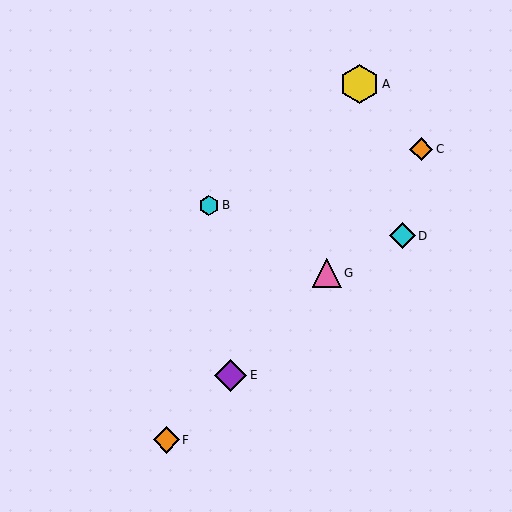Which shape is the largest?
The yellow hexagon (labeled A) is the largest.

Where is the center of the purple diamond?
The center of the purple diamond is at (230, 375).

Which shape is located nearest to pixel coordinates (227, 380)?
The purple diamond (labeled E) at (230, 375) is nearest to that location.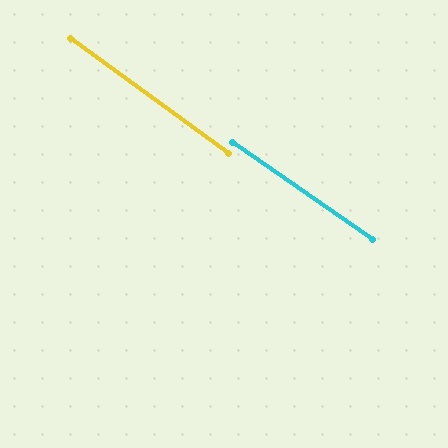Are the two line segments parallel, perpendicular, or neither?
Parallel — their directions differ by only 1.5°.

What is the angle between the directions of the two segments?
Approximately 2 degrees.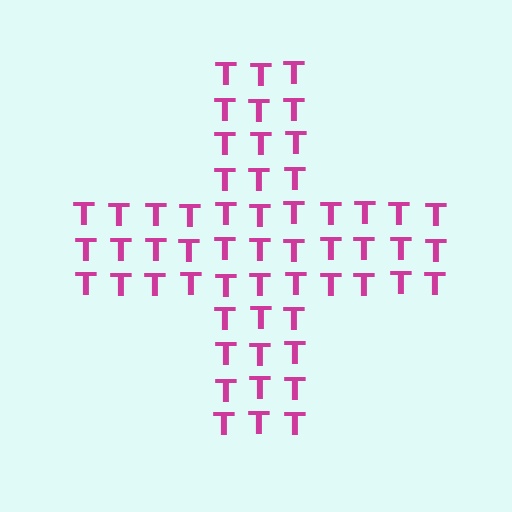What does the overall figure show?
The overall figure shows a cross.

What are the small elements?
The small elements are letter T's.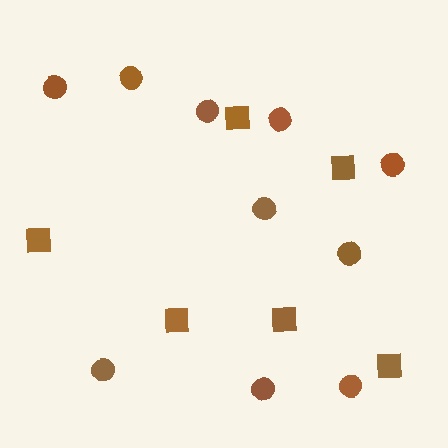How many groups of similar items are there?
There are 2 groups: one group of squares (6) and one group of circles (10).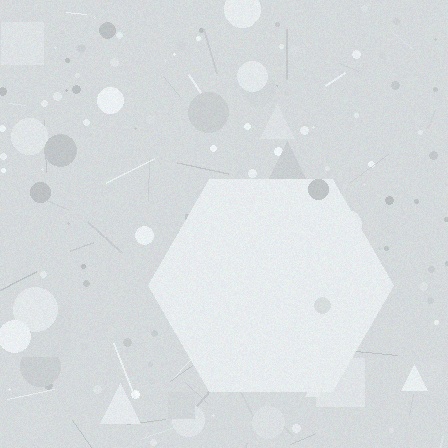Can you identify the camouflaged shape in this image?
The camouflaged shape is a hexagon.